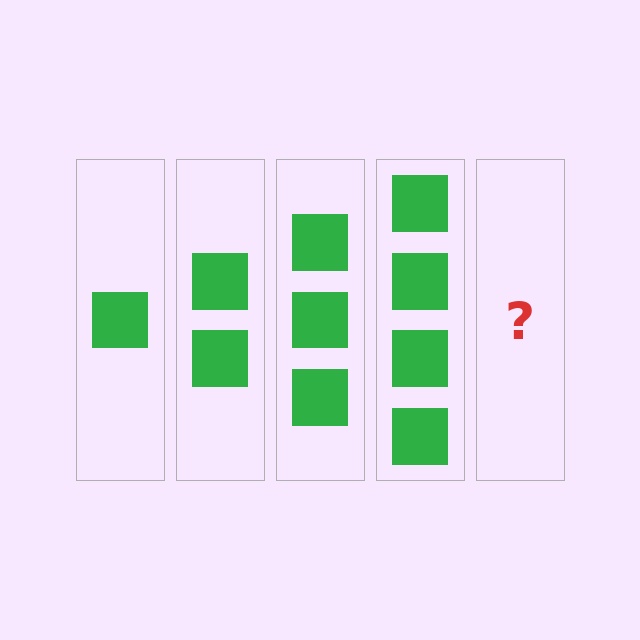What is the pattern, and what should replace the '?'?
The pattern is that each step adds one more square. The '?' should be 5 squares.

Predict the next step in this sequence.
The next step is 5 squares.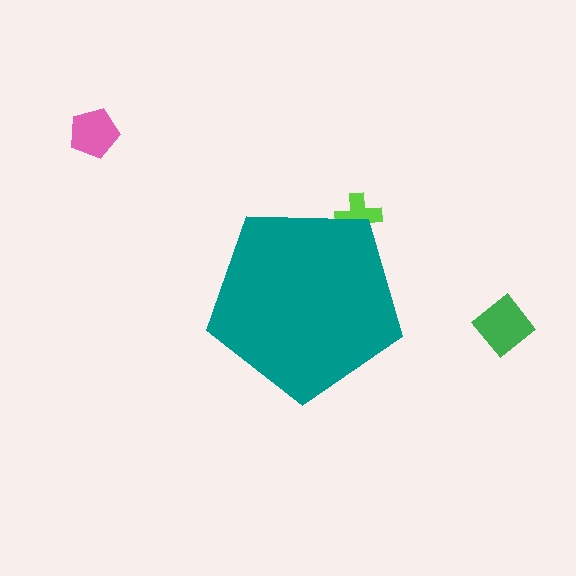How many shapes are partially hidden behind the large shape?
1 shape is partially hidden.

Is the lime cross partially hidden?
Yes, the lime cross is partially hidden behind the teal pentagon.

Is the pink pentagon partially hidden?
No, the pink pentagon is fully visible.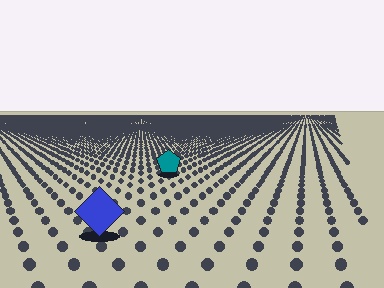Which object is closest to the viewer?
The blue diamond is closest. The texture marks near it are larger and more spread out.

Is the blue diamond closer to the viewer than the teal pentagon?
Yes. The blue diamond is closer — you can tell from the texture gradient: the ground texture is coarser near it.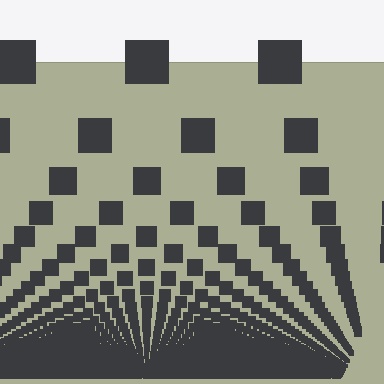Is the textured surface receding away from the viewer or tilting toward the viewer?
The surface appears to tilt toward the viewer. Texture elements get larger and sparser toward the top.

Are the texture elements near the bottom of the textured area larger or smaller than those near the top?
Smaller. The gradient is inverted — elements near the bottom are smaller and denser.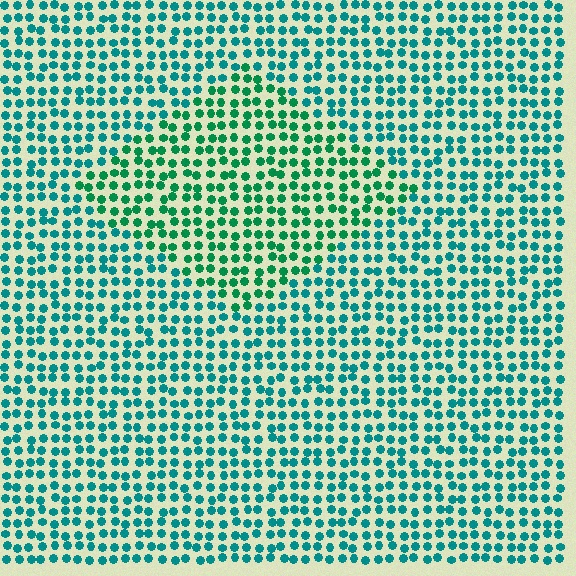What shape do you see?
I see a diamond.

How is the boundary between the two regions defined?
The boundary is defined purely by a slight shift in hue (about 29 degrees). Spacing, size, and orientation are identical on both sides.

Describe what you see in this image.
The image is filled with small teal elements in a uniform arrangement. A diamond-shaped region is visible where the elements are tinted to a slightly different hue, forming a subtle color boundary.